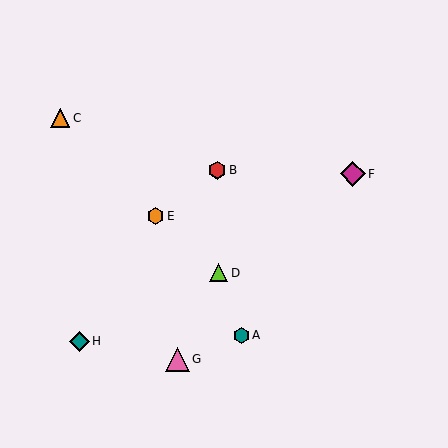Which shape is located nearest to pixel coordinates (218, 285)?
The lime triangle (labeled D) at (219, 273) is nearest to that location.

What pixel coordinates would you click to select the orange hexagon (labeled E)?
Click at (156, 216) to select the orange hexagon E.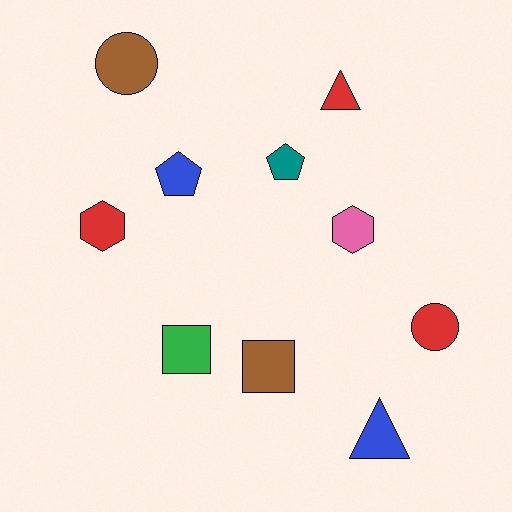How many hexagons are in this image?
There are 2 hexagons.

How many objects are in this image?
There are 10 objects.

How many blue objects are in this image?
There are 2 blue objects.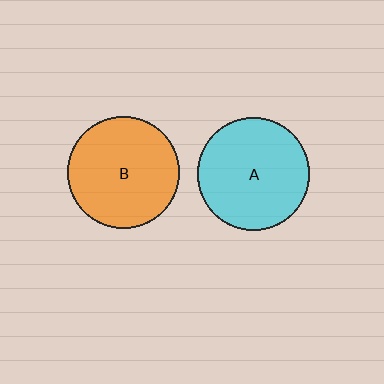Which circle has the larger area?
Circle A (cyan).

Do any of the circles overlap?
No, none of the circles overlap.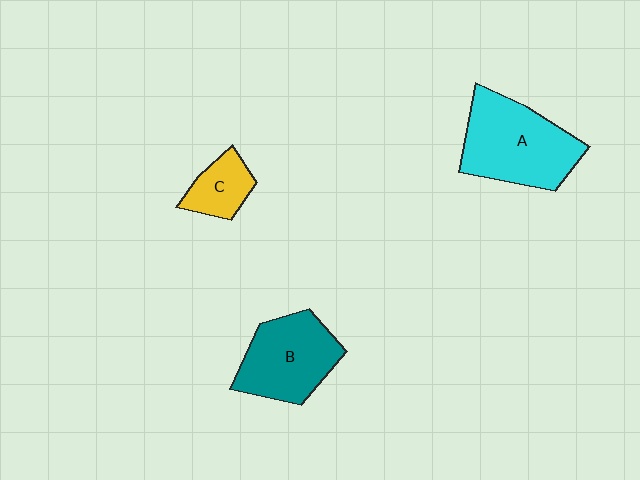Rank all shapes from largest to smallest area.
From largest to smallest: A (cyan), B (teal), C (yellow).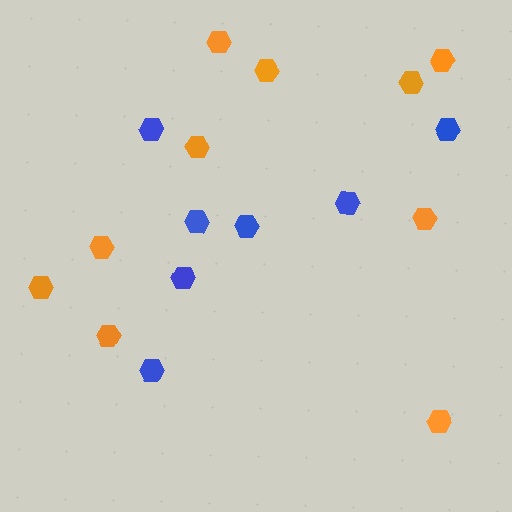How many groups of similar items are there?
There are 2 groups: one group of orange hexagons (10) and one group of blue hexagons (7).